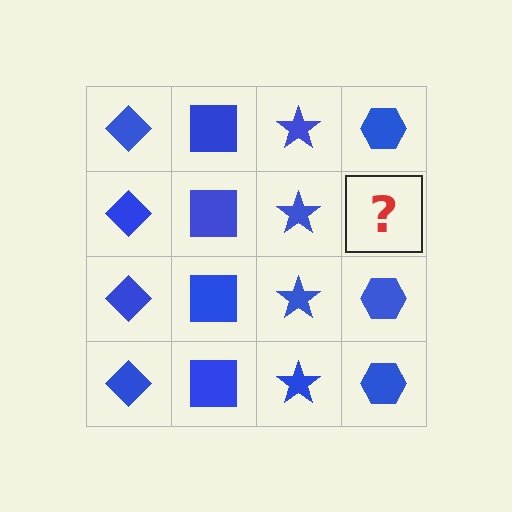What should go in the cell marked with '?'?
The missing cell should contain a blue hexagon.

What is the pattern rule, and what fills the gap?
The rule is that each column has a consistent shape. The gap should be filled with a blue hexagon.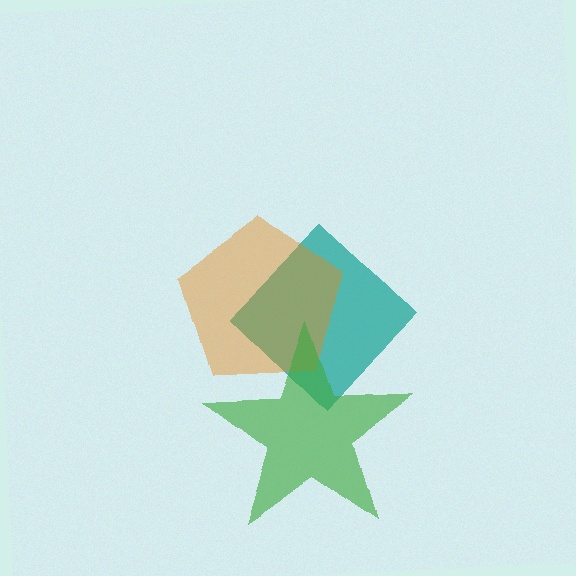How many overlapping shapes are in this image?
There are 3 overlapping shapes in the image.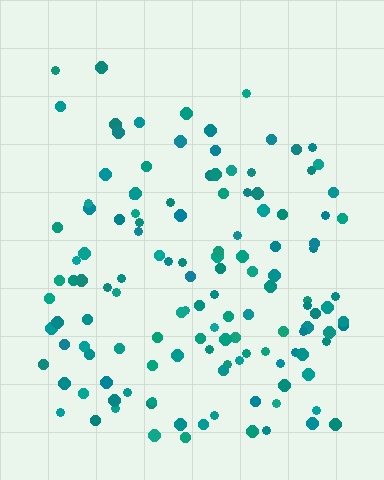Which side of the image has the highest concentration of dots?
The bottom.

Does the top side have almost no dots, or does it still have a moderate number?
Still a moderate number, just noticeably fewer than the bottom.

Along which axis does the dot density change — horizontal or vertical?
Vertical.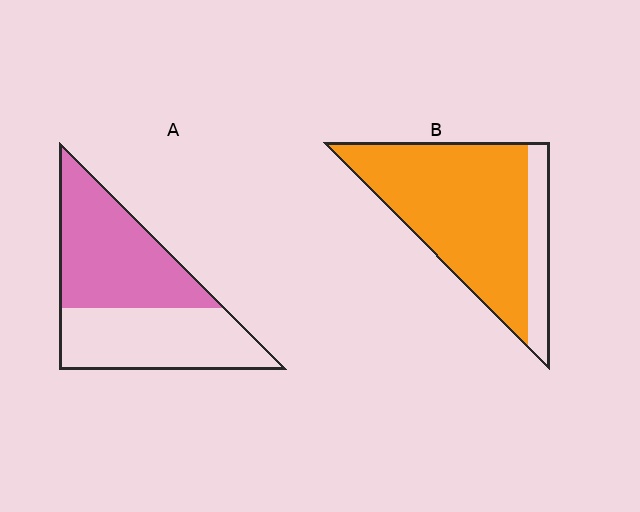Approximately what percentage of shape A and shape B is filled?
A is approximately 55% and B is approximately 80%.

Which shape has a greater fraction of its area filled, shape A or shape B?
Shape B.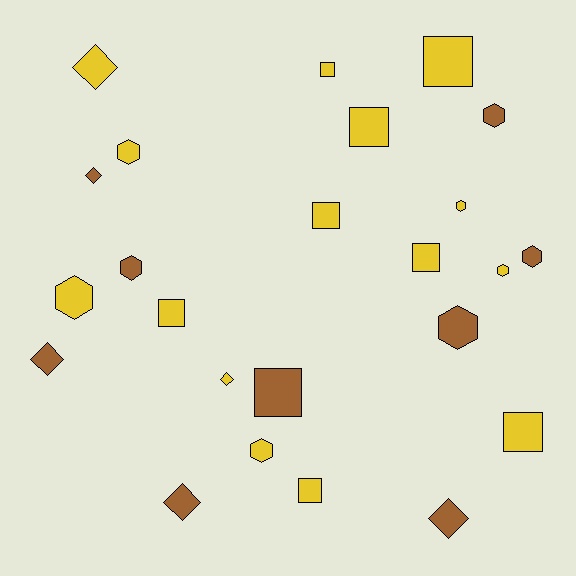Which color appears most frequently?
Yellow, with 15 objects.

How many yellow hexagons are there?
There are 5 yellow hexagons.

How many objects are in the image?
There are 24 objects.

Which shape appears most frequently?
Hexagon, with 9 objects.